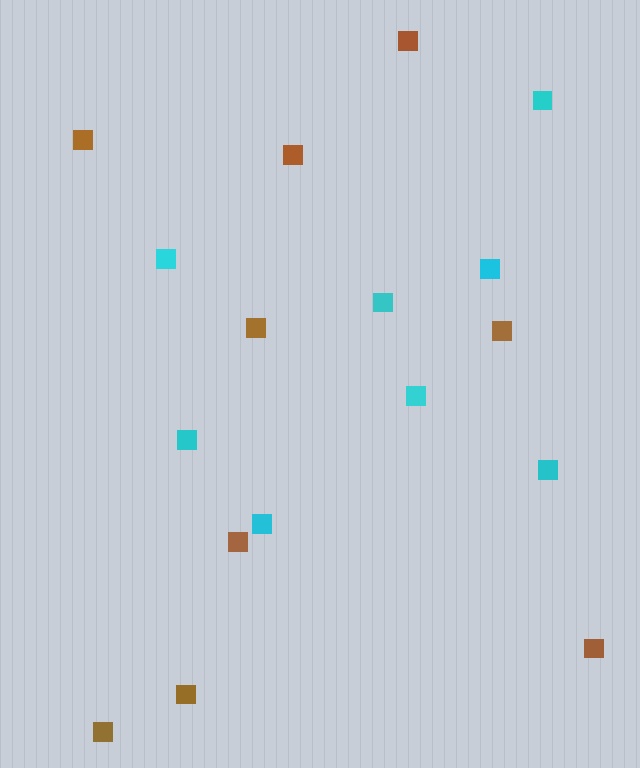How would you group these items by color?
There are 2 groups: one group of cyan squares (8) and one group of brown squares (9).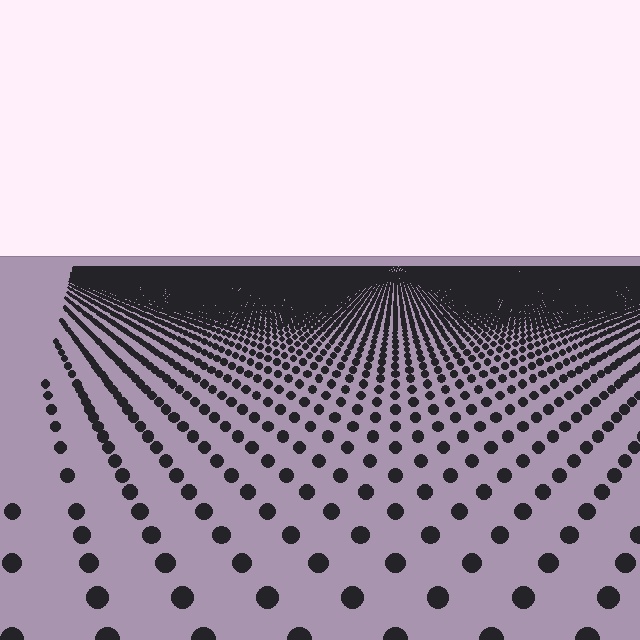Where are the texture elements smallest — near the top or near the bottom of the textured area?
Near the top.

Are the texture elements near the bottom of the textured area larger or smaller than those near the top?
Larger. Near the bottom, elements are closer to the viewer and appear at a bigger on-screen size.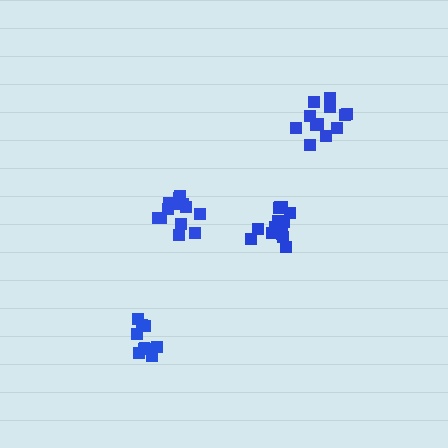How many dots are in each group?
Group 1: 13 dots, Group 2: 12 dots, Group 3: 13 dots, Group 4: 10 dots (48 total).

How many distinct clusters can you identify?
There are 4 distinct clusters.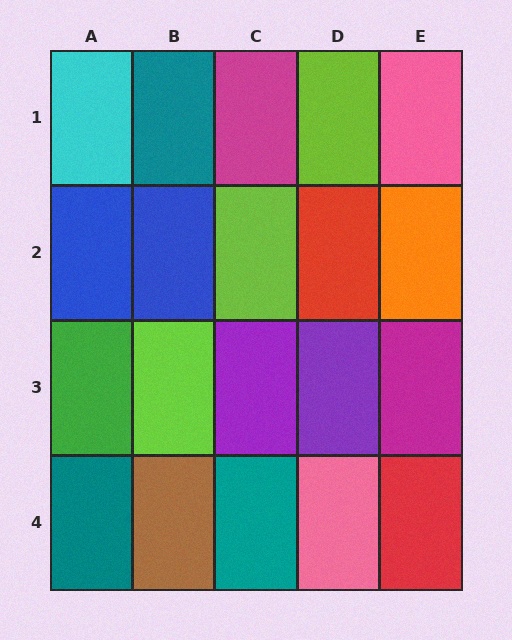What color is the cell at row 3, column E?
Magenta.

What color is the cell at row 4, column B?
Brown.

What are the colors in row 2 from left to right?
Blue, blue, lime, red, orange.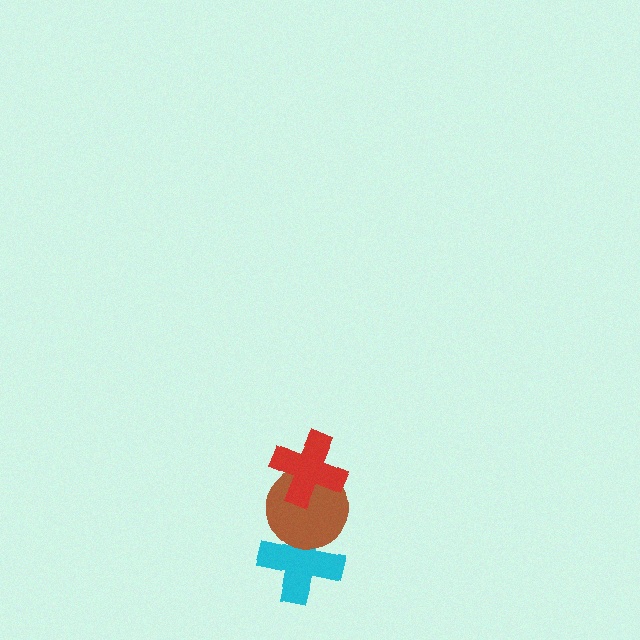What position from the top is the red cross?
The red cross is 1st from the top.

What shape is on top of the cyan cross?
The brown circle is on top of the cyan cross.